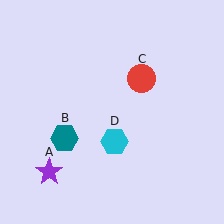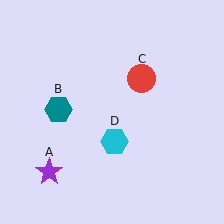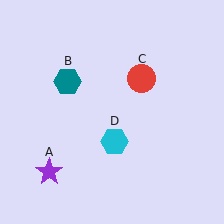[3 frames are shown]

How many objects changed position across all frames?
1 object changed position: teal hexagon (object B).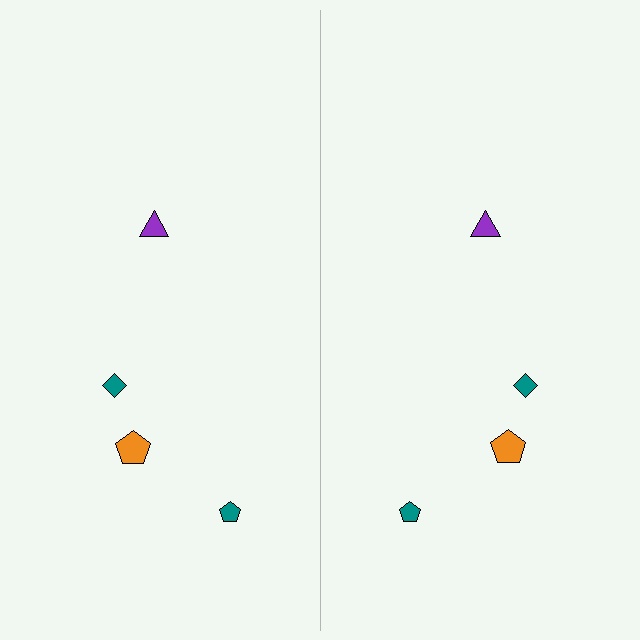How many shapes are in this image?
There are 8 shapes in this image.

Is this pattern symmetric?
Yes, this pattern has bilateral (reflection) symmetry.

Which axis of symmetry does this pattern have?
The pattern has a vertical axis of symmetry running through the center of the image.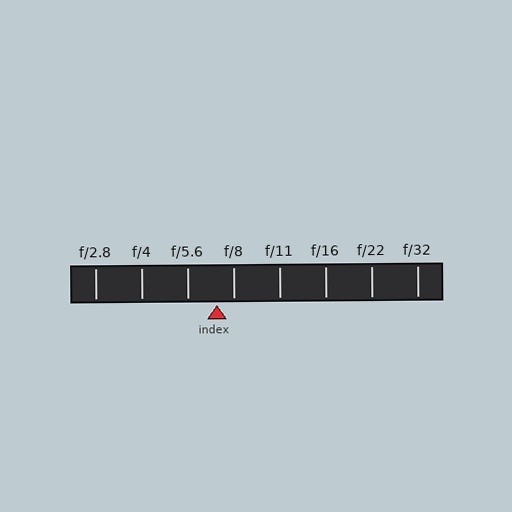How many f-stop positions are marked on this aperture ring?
There are 8 f-stop positions marked.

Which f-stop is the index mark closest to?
The index mark is closest to f/8.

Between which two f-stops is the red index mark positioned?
The index mark is between f/5.6 and f/8.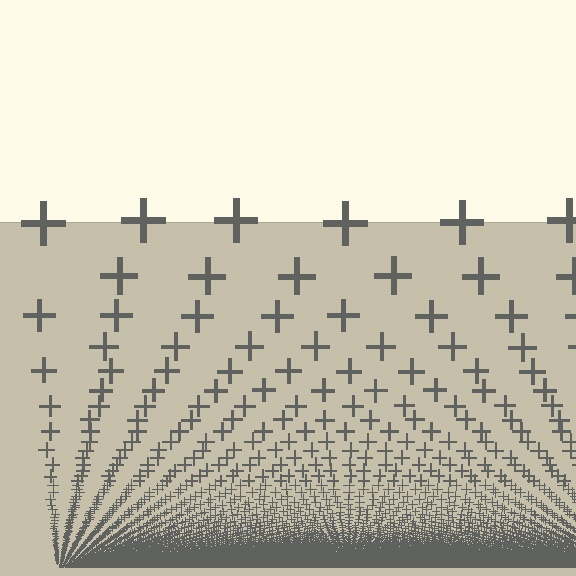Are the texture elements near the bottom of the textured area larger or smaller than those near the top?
Smaller. The gradient is inverted — elements near the bottom are smaller and denser.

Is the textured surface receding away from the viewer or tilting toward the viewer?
The surface appears to tilt toward the viewer. Texture elements get larger and sparser toward the top.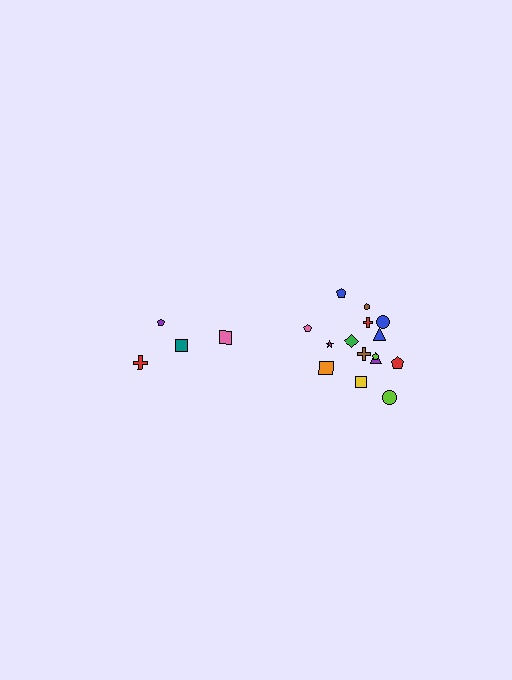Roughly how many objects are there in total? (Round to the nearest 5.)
Roughly 20 objects in total.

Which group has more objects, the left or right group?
The right group.